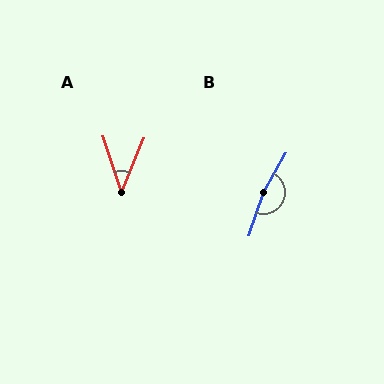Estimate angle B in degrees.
Approximately 169 degrees.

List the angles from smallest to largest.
A (41°), B (169°).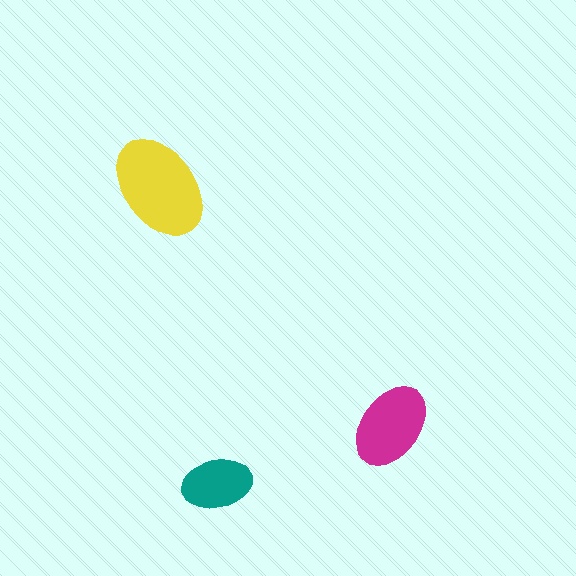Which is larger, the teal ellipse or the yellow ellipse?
The yellow one.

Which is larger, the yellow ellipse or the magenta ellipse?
The yellow one.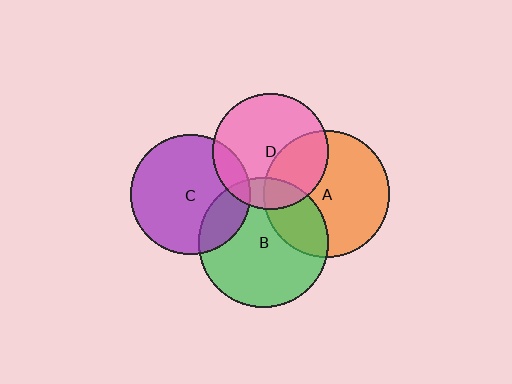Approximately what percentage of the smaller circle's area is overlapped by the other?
Approximately 25%.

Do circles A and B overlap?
Yes.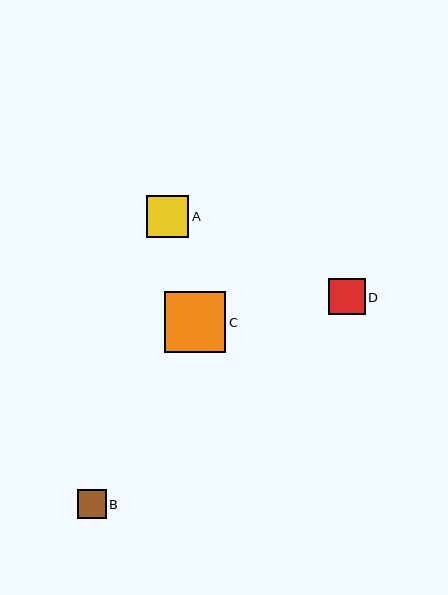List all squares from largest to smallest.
From largest to smallest: C, A, D, B.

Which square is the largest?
Square C is the largest with a size of approximately 61 pixels.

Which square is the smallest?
Square B is the smallest with a size of approximately 28 pixels.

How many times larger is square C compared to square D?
Square C is approximately 1.7 times the size of square D.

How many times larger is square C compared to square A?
Square C is approximately 1.5 times the size of square A.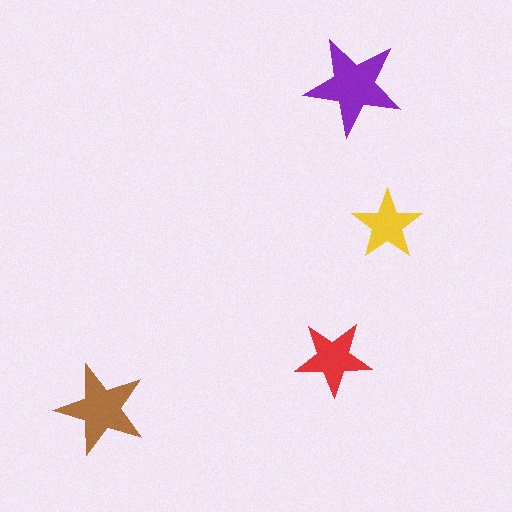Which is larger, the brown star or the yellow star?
The brown one.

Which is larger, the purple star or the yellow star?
The purple one.